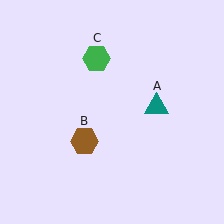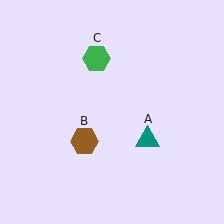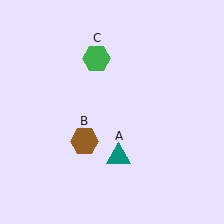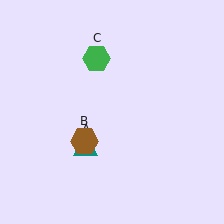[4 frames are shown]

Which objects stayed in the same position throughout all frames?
Brown hexagon (object B) and green hexagon (object C) remained stationary.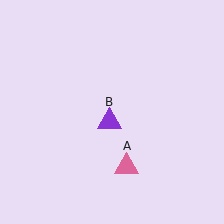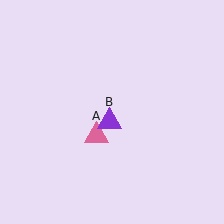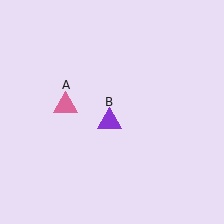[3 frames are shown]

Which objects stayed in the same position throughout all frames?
Purple triangle (object B) remained stationary.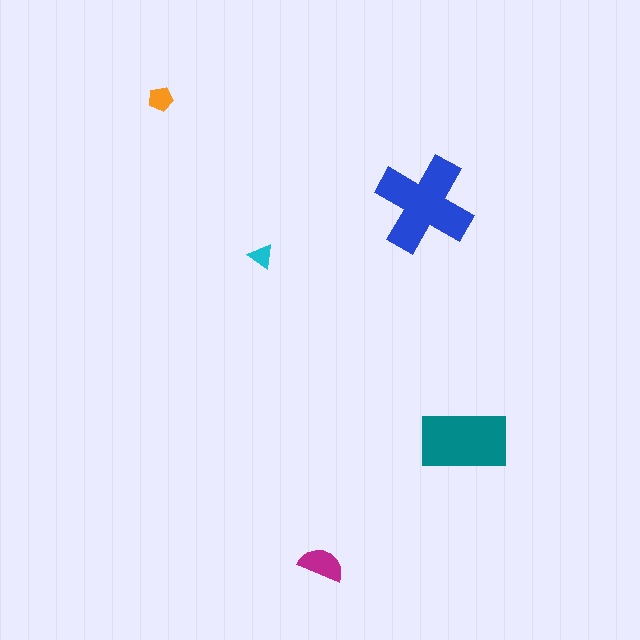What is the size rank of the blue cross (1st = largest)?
1st.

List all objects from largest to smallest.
The blue cross, the teal rectangle, the magenta semicircle, the orange pentagon, the cyan triangle.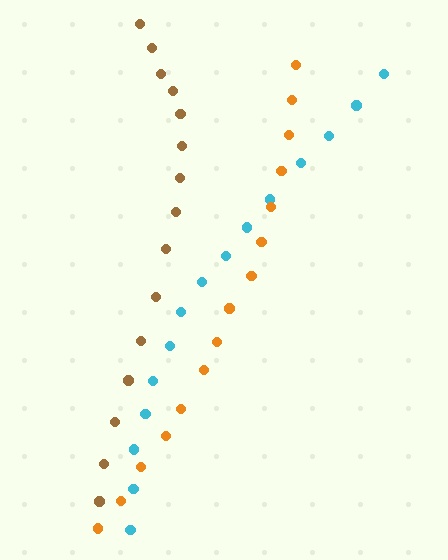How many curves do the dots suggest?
There are 3 distinct paths.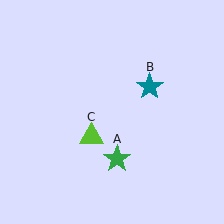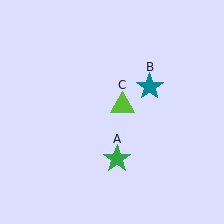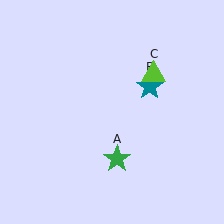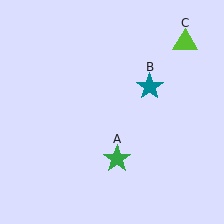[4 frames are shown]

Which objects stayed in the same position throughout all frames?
Green star (object A) and teal star (object B) remained stationary.